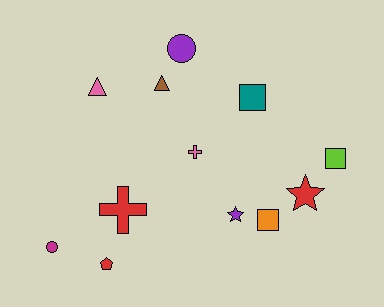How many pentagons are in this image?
There is 1 pentagon.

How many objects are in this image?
There are 12 objects.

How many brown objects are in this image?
There is 1 brown object.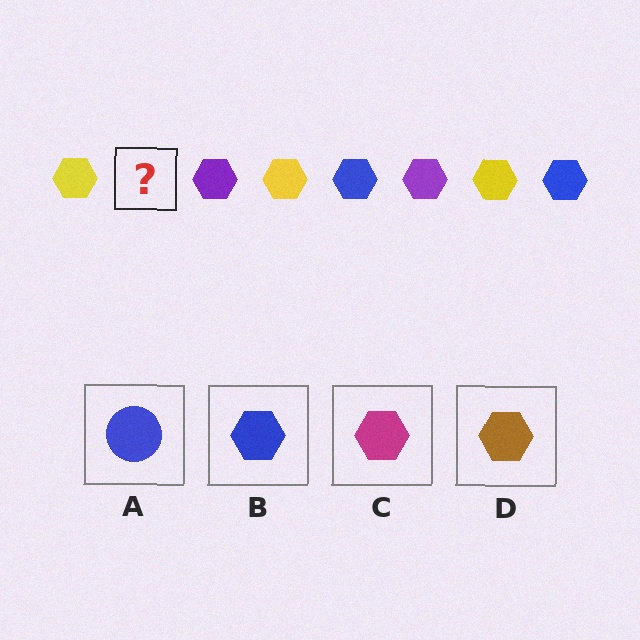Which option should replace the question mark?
Option B.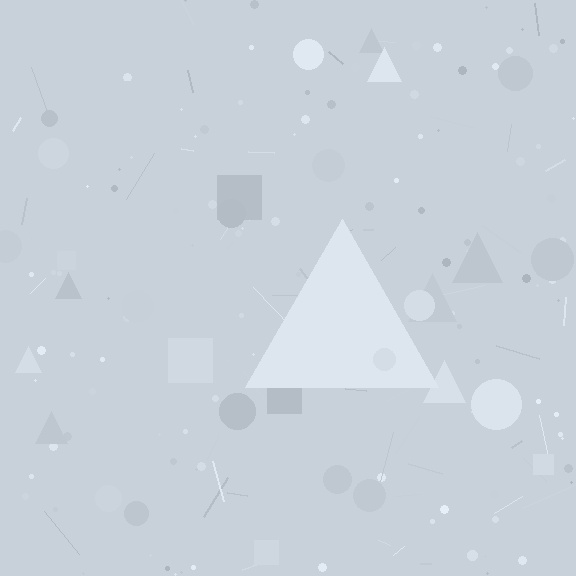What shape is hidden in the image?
A triangle is hidden in the image.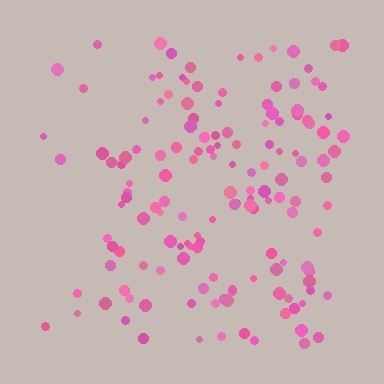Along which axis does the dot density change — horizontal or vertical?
Horizontal.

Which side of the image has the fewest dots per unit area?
The left.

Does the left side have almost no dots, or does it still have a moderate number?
Still a moderate number, just noticeably fewer than the right.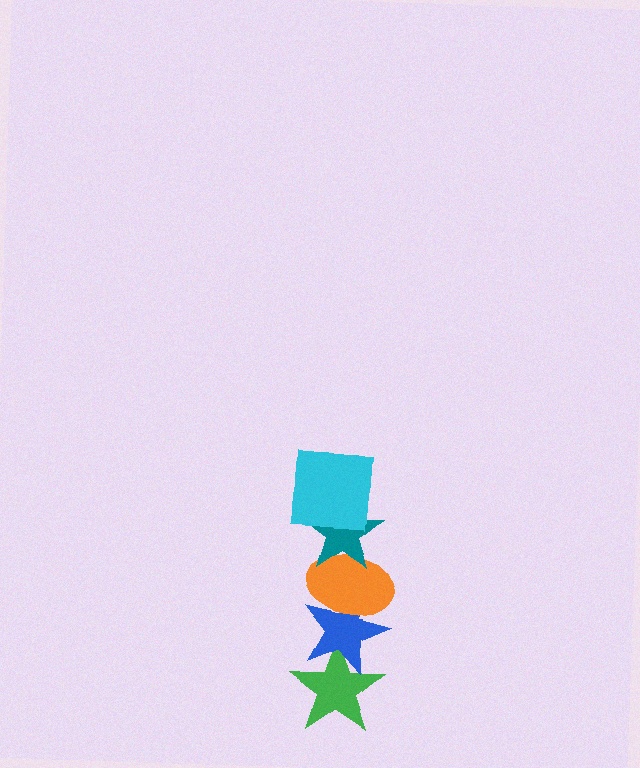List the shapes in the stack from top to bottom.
From top to bottom: the cyan square, the teal star, the orange ellipse, the blue star, the green star.